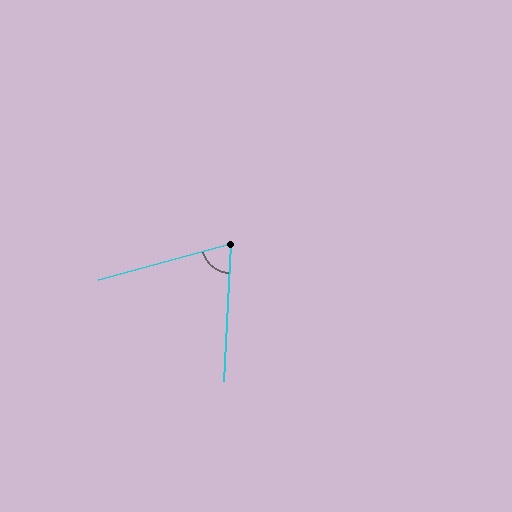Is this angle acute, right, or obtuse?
It is acute.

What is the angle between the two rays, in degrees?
Approximately 72 degrees.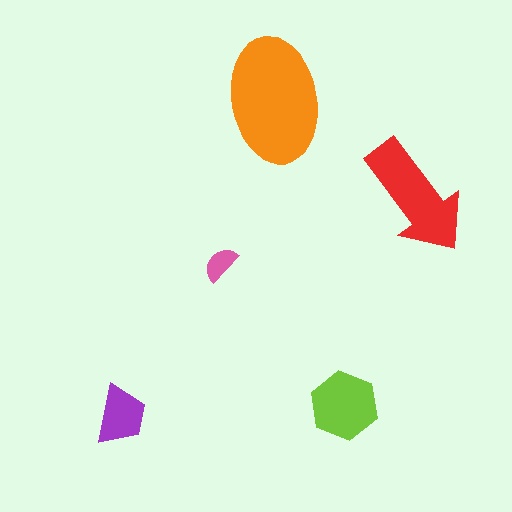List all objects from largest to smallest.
The orange ellipse, the red arrow, the lime hexagon, the purple trapezoid, the pink semicircle.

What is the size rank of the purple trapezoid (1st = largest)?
4th.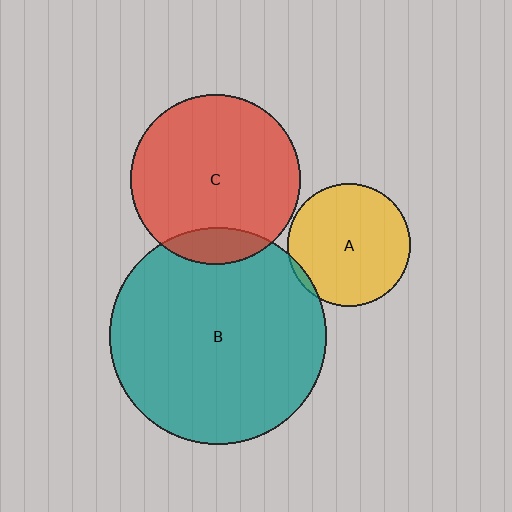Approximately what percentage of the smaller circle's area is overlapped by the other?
Approximately 10%.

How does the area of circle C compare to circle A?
Approximately 1.9 times.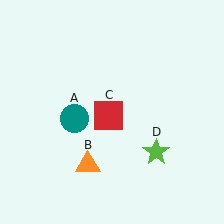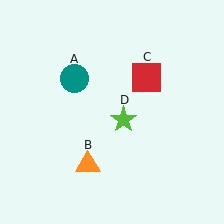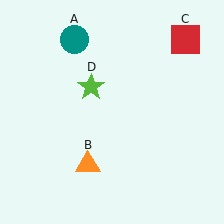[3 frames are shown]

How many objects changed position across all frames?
3 objects changed position: teal circle (object A), red square (object C), lime star (object D).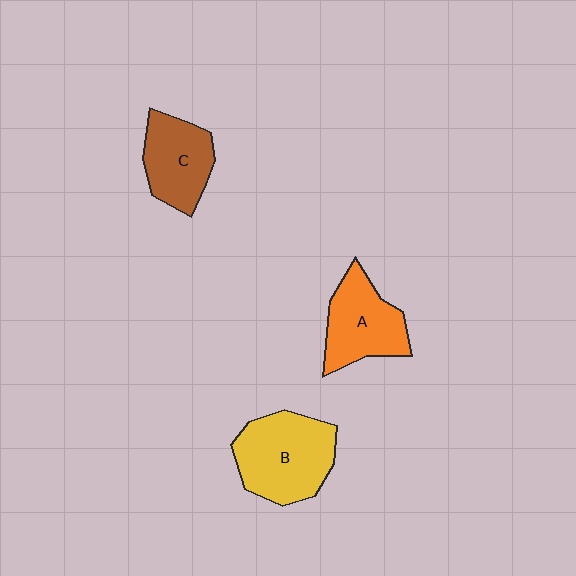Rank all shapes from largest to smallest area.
From largest to smallest: B (yellow), A (orange), C (brown).